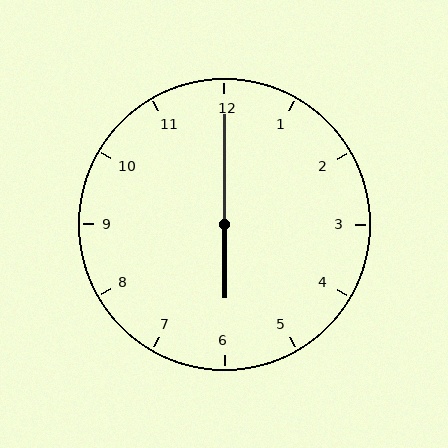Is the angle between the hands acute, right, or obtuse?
It is obtuse.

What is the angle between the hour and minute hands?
Approximately 180 degrees.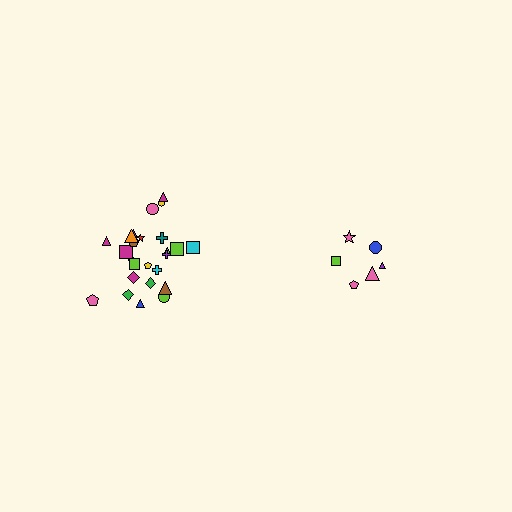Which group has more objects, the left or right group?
The left group.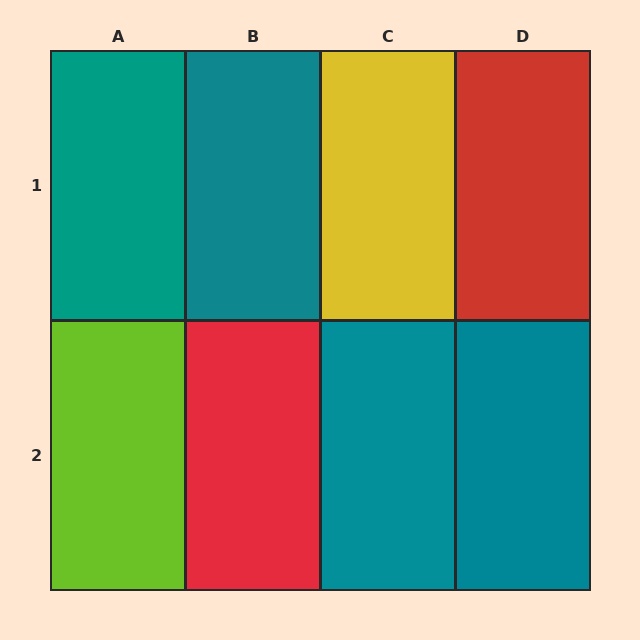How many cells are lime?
1 cell is lime.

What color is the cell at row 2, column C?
Teal.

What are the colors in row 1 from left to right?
Teal, teal, yellow, red.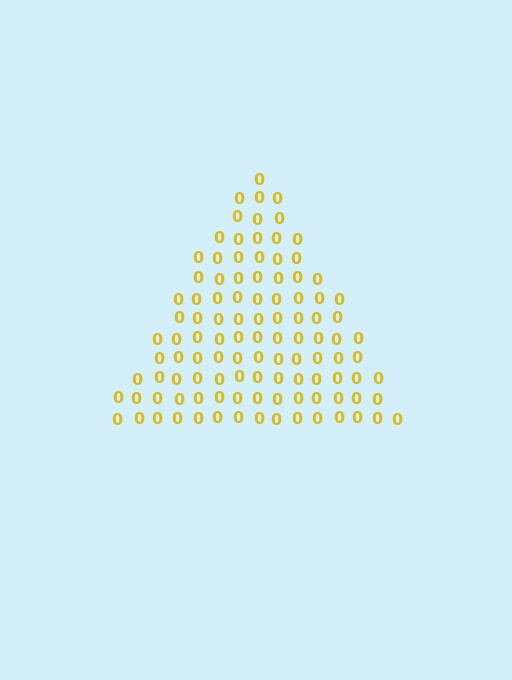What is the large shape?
The large shape is a triangle.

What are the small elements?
The small elements are digit 0's.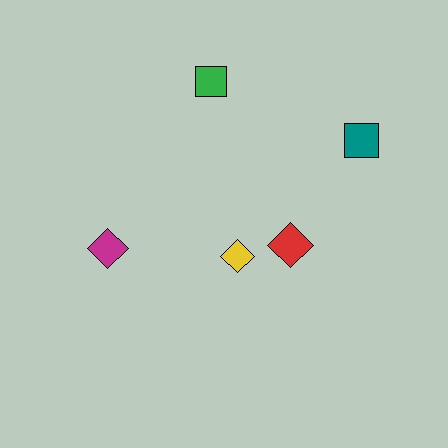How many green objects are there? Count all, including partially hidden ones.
There is 1 green object.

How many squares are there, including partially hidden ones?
There are 2 squares.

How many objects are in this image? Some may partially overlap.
There are 5 objects.